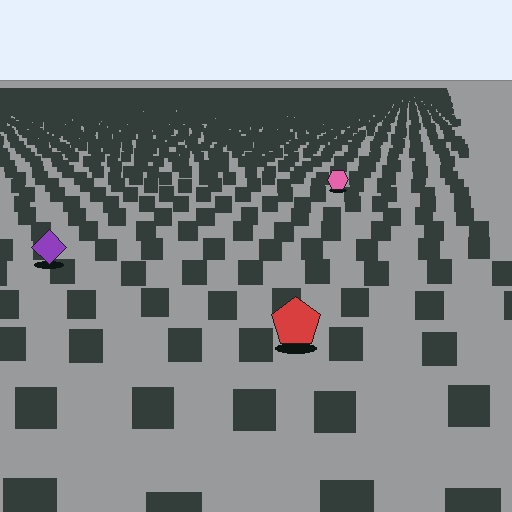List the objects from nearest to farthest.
From nearest to farthest: the red pentagon, the purple diamond, the pink hexagon.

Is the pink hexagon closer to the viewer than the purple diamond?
No. The purple diamond is closer — you can tell from the texture gradient: the ground texture is coarser near it.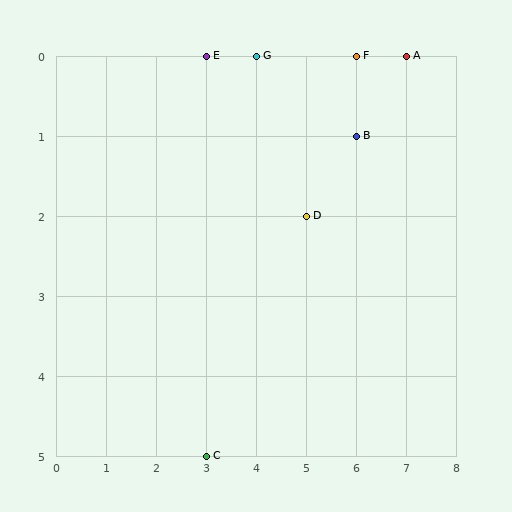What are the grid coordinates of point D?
Point D is at grid coordinates (5, 2).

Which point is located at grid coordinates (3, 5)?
Point C is at (3, 5).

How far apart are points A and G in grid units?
Points A and G are 3 columns apart.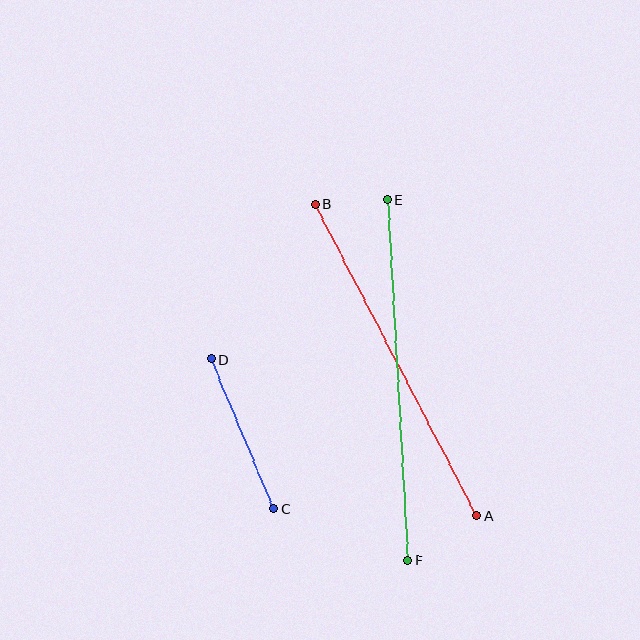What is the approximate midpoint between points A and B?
The midpoint is at approximately (396, 360) pixels.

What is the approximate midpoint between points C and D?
The midpoint is at approximately (243, 434) pixels.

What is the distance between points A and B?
The distance is approximately 351 pixels.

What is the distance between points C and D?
The distance is approximately 162 pixels.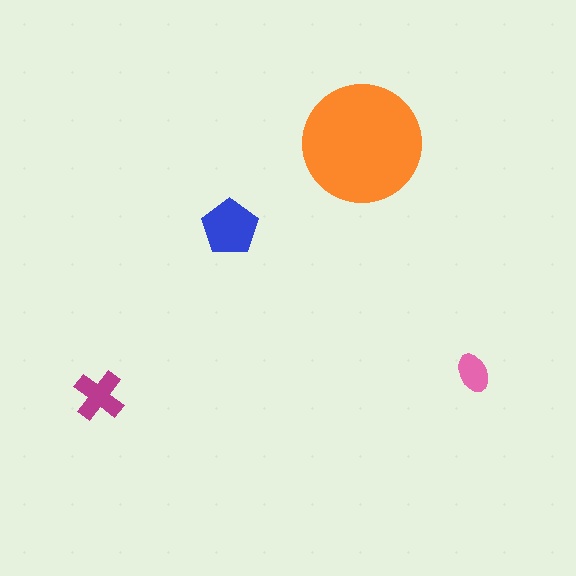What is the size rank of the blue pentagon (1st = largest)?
2nd.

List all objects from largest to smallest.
The orange circle, the blue pentagon, the magenta cross, the pink ellipse.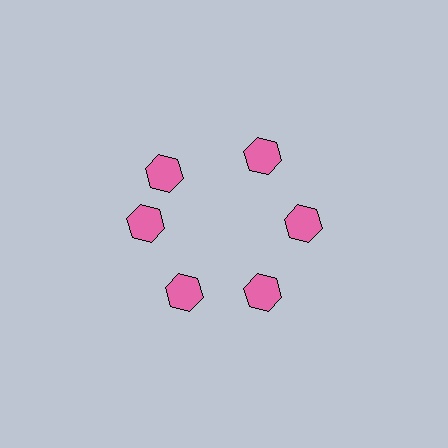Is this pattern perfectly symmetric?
No. The 6 pink hexagons are arranged in a ring, but one element near the 11 o'clock position is rotated out of alignment along the ring, breaking the 6-fold rotational symmetry.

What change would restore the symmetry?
The symmetry would be restored by rotating it back into even spacing with its neighbors so that all 6 hexagons sit at equal angles and equal distance from the center.